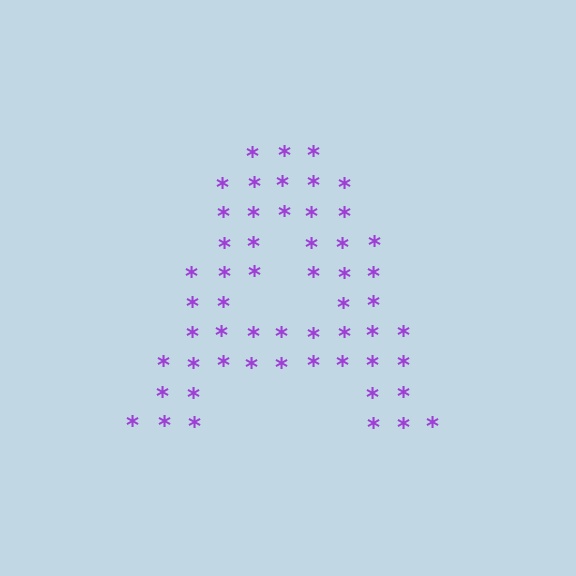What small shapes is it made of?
It is made of small asterisks.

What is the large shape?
The large shape is the letter A.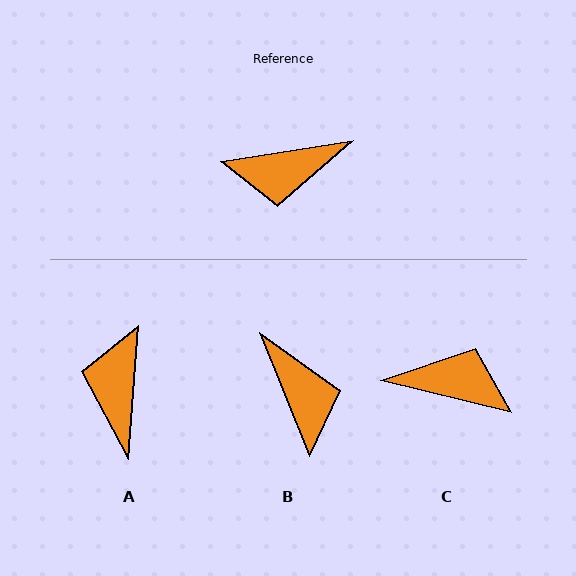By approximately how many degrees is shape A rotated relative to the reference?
Approximately 103 degrees clockwise.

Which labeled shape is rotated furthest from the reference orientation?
C, about 157 degrees away.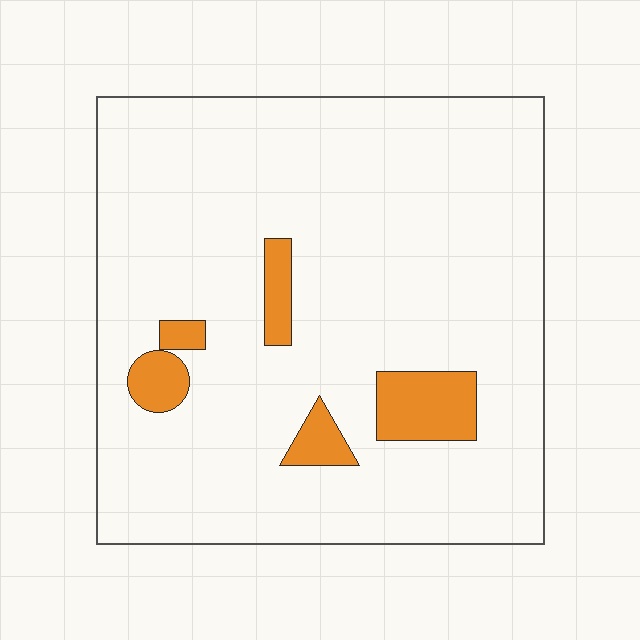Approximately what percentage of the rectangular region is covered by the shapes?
Approximately 10%.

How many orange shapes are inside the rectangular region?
5.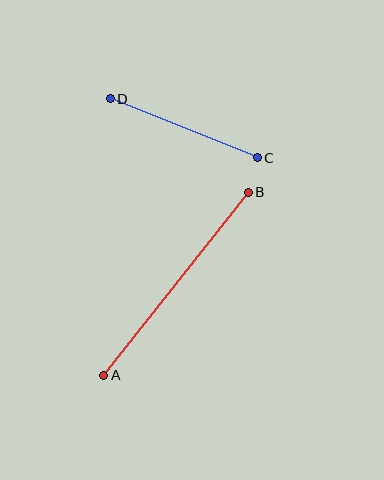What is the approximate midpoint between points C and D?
The midpoint is at approximately (184, 128) pixels.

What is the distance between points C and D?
The distance is approximately 158 pixels.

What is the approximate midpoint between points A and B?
The midpoint is at approximately (176, 284) pixels.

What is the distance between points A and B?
The distance is approximately 233 pixels.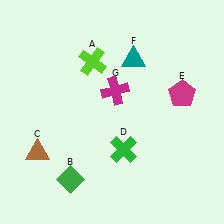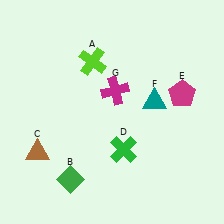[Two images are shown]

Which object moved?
The teal triangle (F) moved down.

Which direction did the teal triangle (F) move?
The teal triangle (F) moved down.